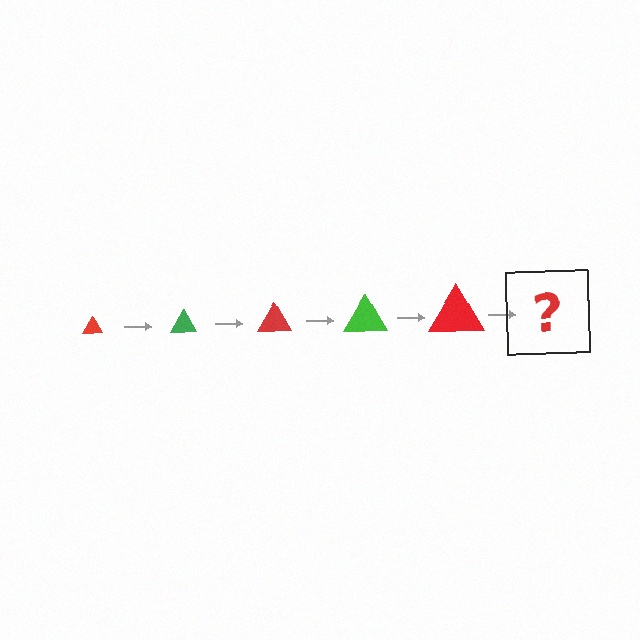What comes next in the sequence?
The next element should be a green triangle, larger than the previous one.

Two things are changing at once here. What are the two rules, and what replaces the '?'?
The two rules are that the triangle grows larger each step and the color cycles through red and green. The '?' should be a green triangle, larger than the previous one.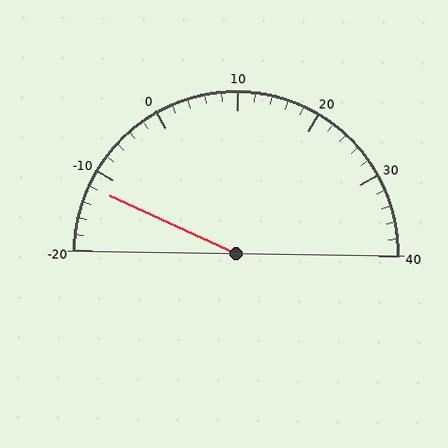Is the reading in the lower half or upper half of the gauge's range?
The reading is in the lower half of the range (-20 to 40).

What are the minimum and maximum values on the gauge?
The gauge ranges from -20 to 40.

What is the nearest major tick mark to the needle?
The nearest major tick mark is -10.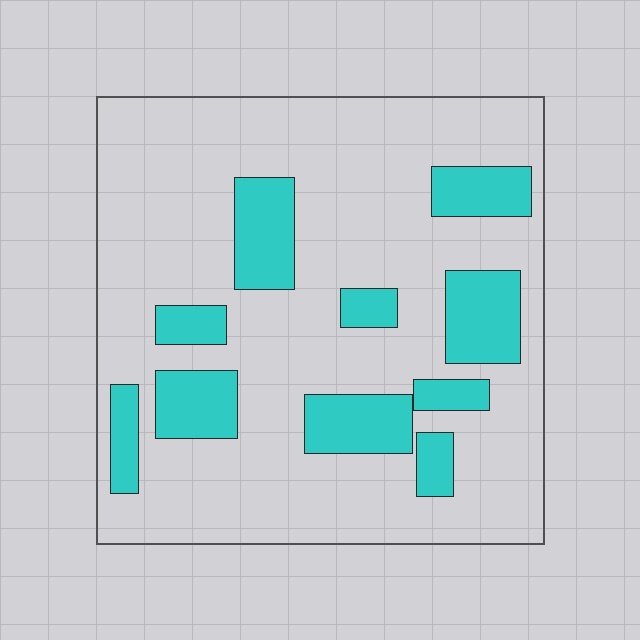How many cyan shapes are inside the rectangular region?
10.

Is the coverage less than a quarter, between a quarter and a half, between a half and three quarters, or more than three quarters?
Less than a quarter.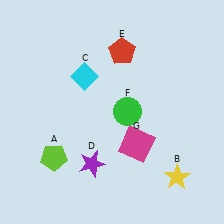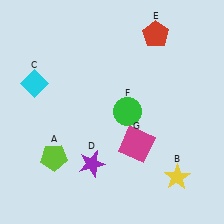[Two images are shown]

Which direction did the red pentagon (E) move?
The red pentagon (E) moved right.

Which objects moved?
The objects that moved are: the cyan diamond (C), the red pentagon (E).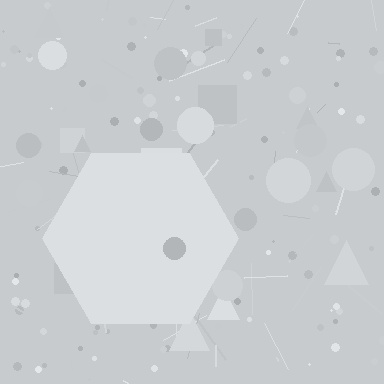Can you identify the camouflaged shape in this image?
The camouflaged shape is a hexagon.